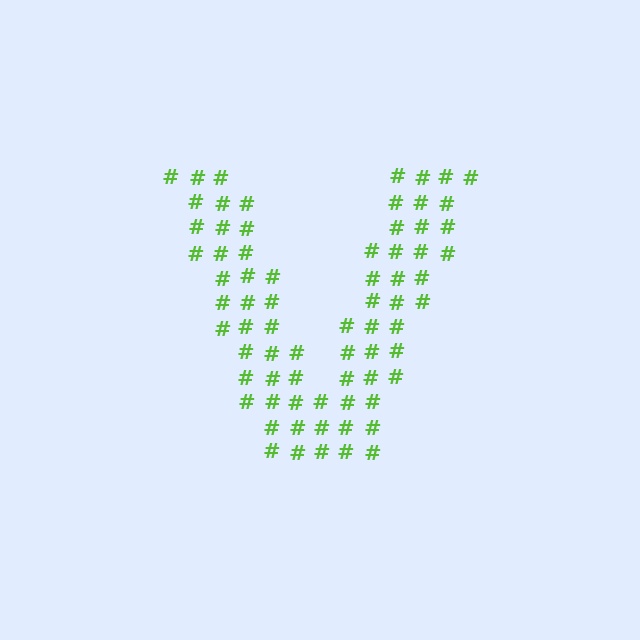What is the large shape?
The large shape is the letter V.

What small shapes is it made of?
It is made of small hash symbols.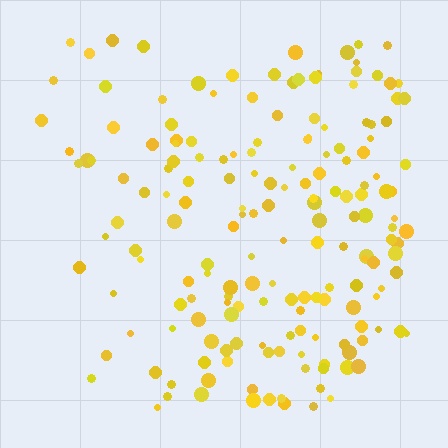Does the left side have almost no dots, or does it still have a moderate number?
Still a moderate number, just noticeably fewer than the right.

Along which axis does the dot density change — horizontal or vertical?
Horizontal.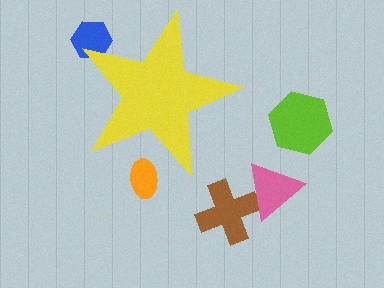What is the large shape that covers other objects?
A yellow star.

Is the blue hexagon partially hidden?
Yes, the blue hexagon is partially hidden behind the yellow star.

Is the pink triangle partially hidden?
No, the pink triangle is fully visible.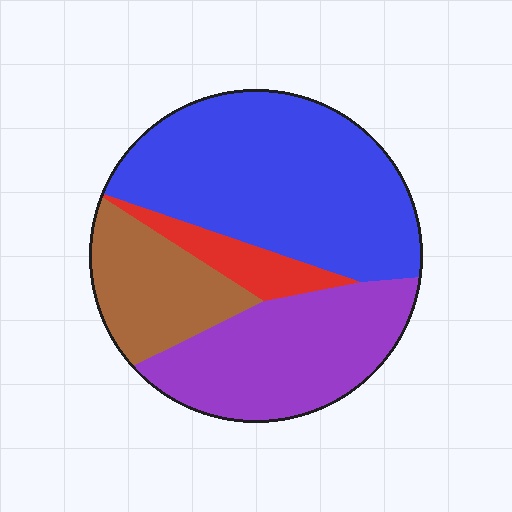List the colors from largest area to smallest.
From largest to smallest: blue, purple, brown, red.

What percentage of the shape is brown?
Brown covers roughly 15% of the shape.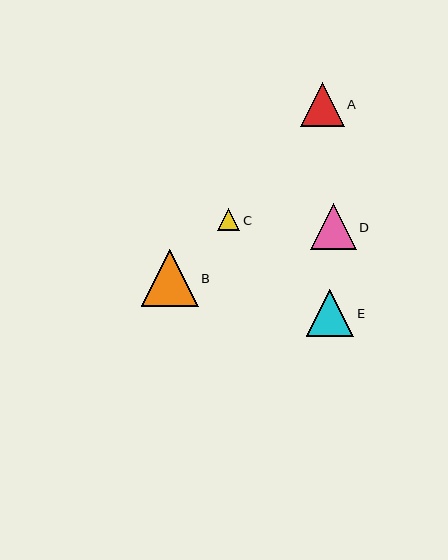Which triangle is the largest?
Triangle B is the largest with a size of approximately 57 pixels.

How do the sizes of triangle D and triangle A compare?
Triangle D and triangle A are approximately the same size.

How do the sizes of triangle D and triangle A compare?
Triangle D and triangle A are approximately the same size.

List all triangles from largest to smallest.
From largest to smallest: B, E, D, A, C.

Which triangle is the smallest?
Triangle C is the smallest with a size of approximately 22 pixels.